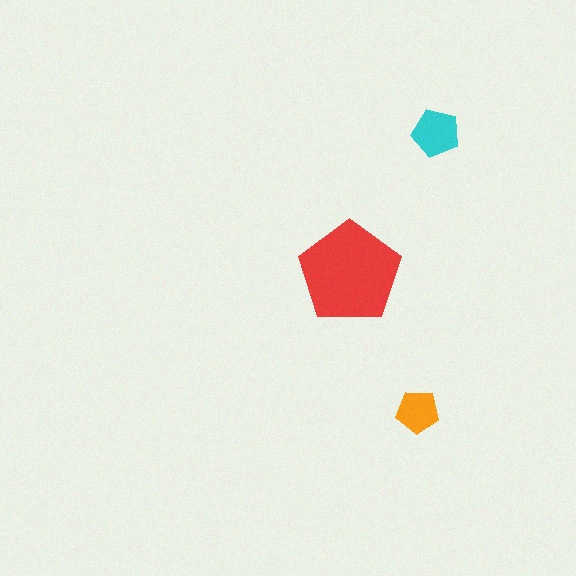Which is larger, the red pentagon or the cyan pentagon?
The red one.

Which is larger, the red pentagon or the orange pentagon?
The red one.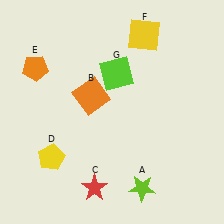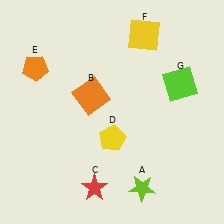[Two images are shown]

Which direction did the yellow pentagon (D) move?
The yellow pentagon (D) moved right.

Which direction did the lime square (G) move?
The lime square (G) moved right.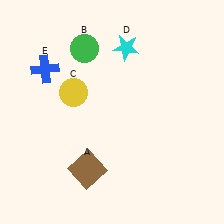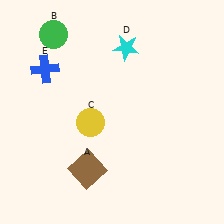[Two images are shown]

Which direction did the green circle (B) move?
The green circle (B) moved left.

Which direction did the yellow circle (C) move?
The yellow circle (C) moved down.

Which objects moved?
The objects that moved are: the green circle (B), the yellow circle (C).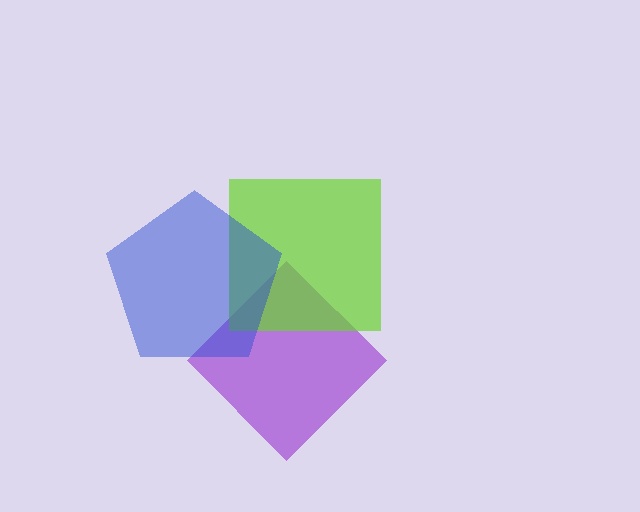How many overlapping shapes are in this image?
There are 3 overlapping shapes in the image.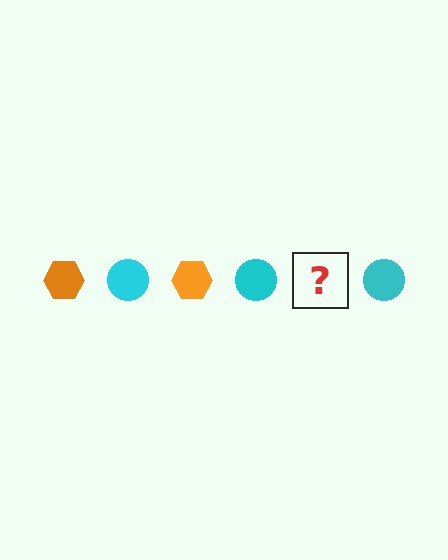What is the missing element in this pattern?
The missing element is an orange hexagon.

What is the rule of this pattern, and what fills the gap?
The rule is that the pattern alternates between orange hexagon and cyan circle. The gap should be filled with an orange hexagon.